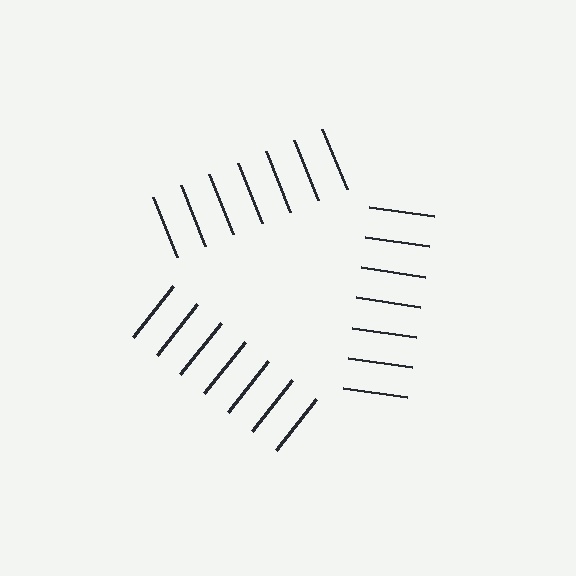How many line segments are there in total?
21 — 7 along each of the 3 edges.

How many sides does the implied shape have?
3 sides — the line-ends trace a triangle.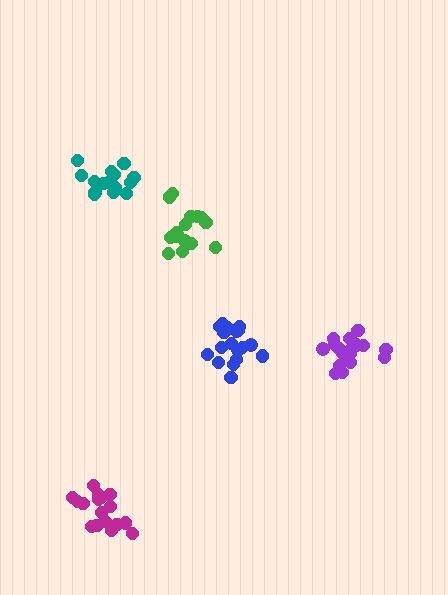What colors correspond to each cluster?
The clusters are colored: green, purple, blue, magenta, teal.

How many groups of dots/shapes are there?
There are 5 groups.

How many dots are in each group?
Group 1: 17 dots, Group 2: 18 dots, Group 3: 18 dots, Group 4: 17 dots, Group 5: 16 dots (86 total).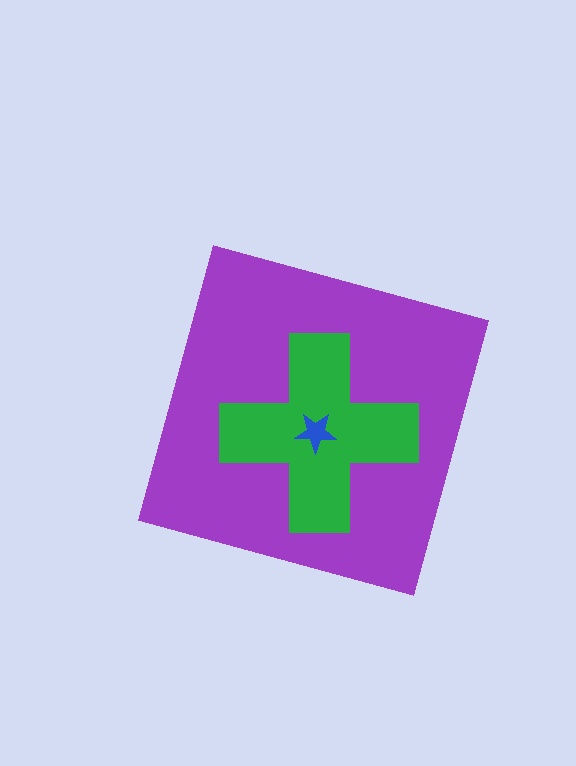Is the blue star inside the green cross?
Yes.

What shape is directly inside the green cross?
The blue star.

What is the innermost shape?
The blue star.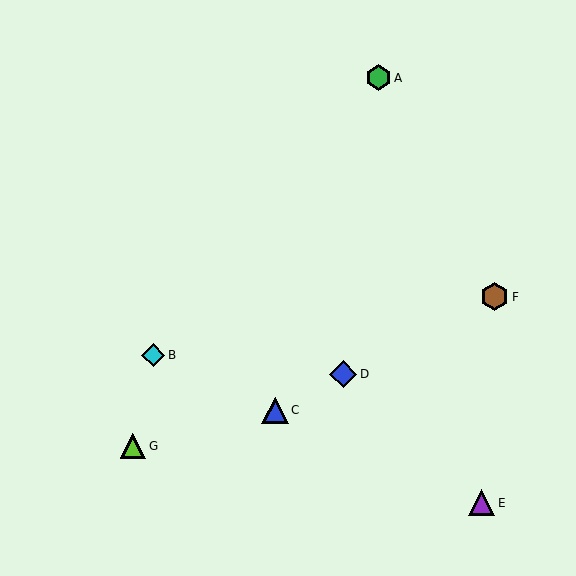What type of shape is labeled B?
Shape B is a cyan diamond.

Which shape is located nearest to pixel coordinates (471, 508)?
The purple triangle (labeled E) at (481, 503) is nearest to that location.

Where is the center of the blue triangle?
The center of the blue triangle is at (275, 410).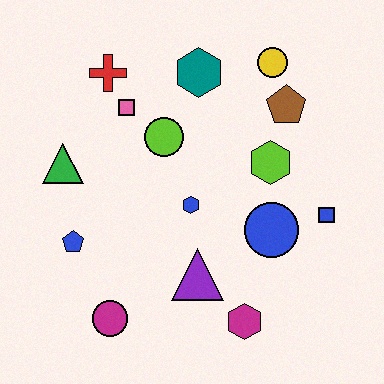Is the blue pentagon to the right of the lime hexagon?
No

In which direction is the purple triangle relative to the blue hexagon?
The purple triangle is below the blue hexagon.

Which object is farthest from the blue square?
The green triangle is farthest from the blue square.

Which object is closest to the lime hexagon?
The brown pentagon is closest to the lime hexagon.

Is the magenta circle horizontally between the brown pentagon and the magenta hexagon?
No